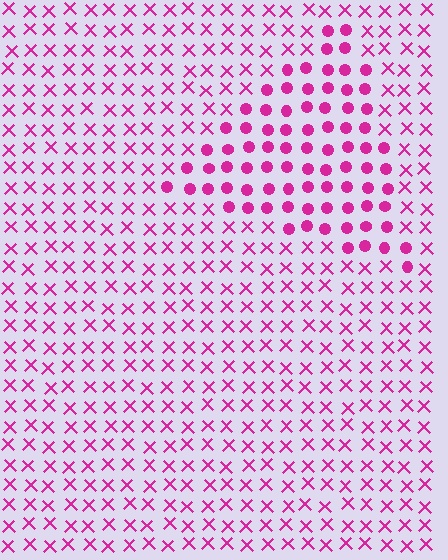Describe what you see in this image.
The image is filled with small magenta elements arranged in a uniform grid. A triangle-shaped region contains circles, while the surrounding area contains X marks. The boundary is defined purely by the change in element shape.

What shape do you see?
I see a triangle.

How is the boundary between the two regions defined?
The boundary is defined by a change in element shape: circles inside vs. X marks outside. All elements share the same color and spacing.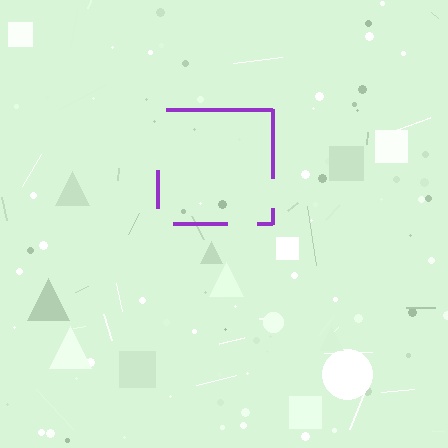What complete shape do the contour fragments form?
The contour fragments form a square.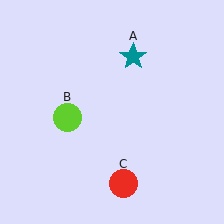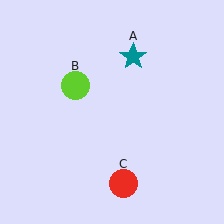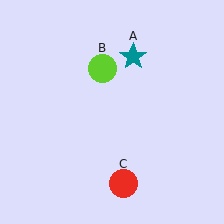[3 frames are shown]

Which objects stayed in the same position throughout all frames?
Teal star (object A) and red circle (object C) remained stationary.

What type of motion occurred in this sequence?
The lime circle (object B) rotated clockwise around the center of the scene.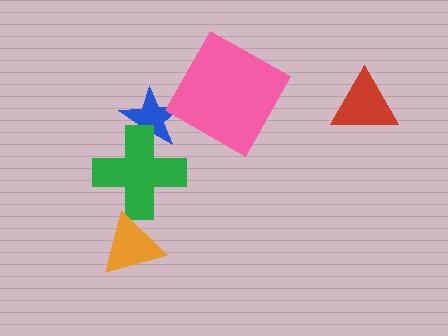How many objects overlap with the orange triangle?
1 object overlaps with the orange triangle.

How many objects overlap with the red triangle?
0 objects overlap with the red triangle.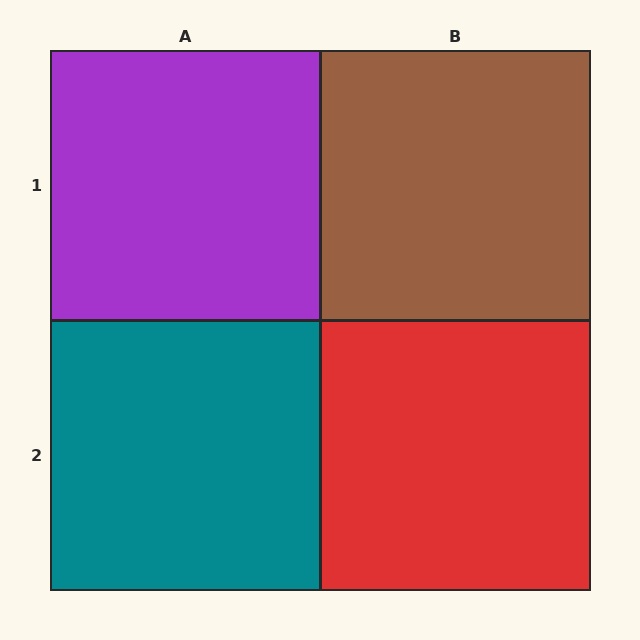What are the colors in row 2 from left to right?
Teal, red.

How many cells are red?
1 cell is red.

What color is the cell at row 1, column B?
Brown.